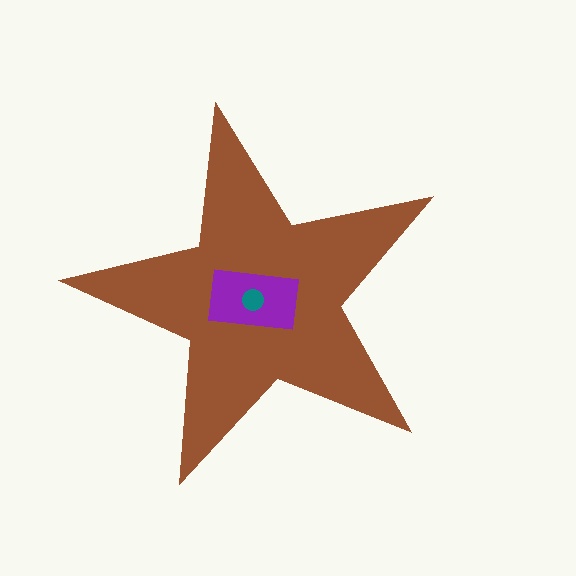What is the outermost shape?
The brown star.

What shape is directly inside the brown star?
The purple rectangle.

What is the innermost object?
The teal circle.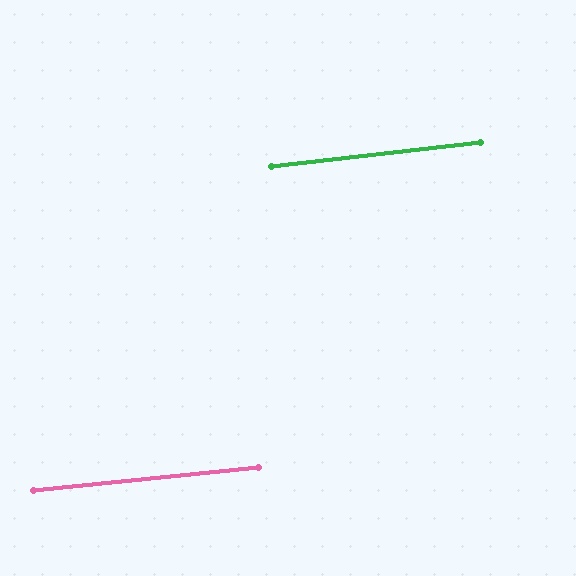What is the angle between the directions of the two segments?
Approximately 1 degree.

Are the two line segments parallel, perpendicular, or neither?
Parallel — their directions differ by only 0.7°.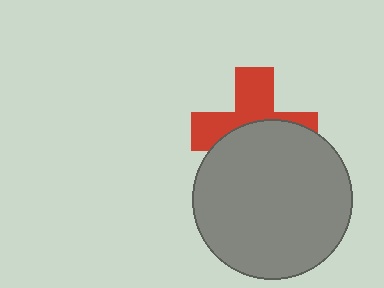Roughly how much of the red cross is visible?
About half of it is visible (roughly 48%).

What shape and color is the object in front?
The object in front is a gray circle.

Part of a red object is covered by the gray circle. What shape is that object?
It is a cross.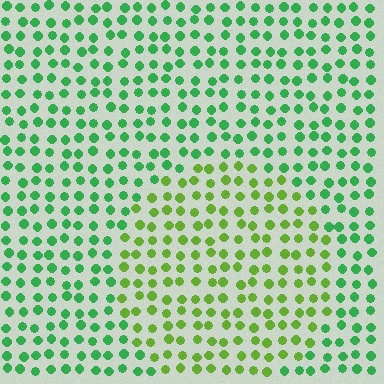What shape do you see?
I see a circle.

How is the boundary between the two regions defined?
The boundary is defined purely by a slight shift in hue (about 38 degrees). Spacing, size, and orientation are identical on both sides.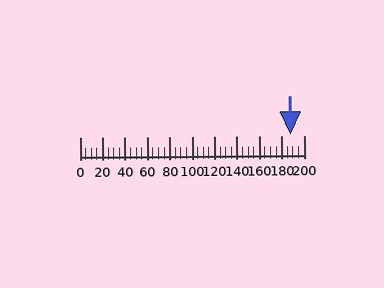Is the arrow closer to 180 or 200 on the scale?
The arrow is closer to 180.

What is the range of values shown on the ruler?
The ruler shows values from 0 to 200.